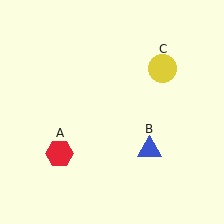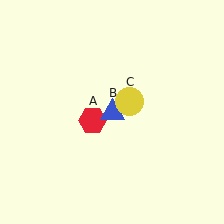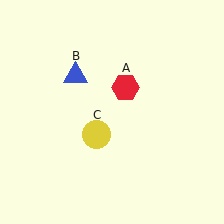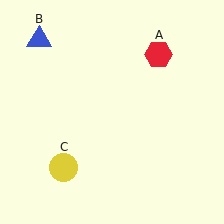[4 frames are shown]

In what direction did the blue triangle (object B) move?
The blue triangle (object B) moved up and to the left.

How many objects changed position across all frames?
3 objects changed position: red hexagon (object A), blue triangle (object B), yellow circle (object C).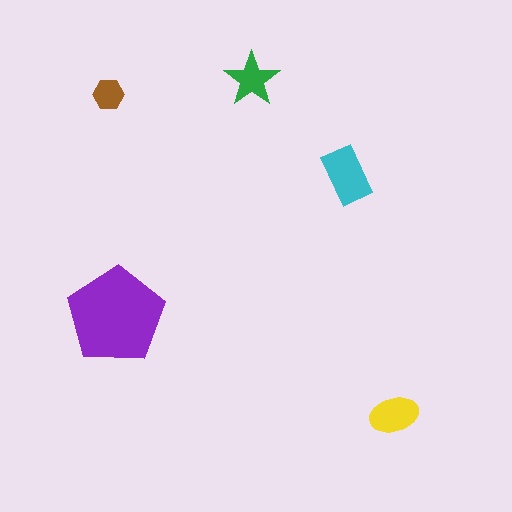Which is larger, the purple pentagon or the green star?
The purple pentagon.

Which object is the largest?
The purple pentagon.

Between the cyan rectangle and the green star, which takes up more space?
The cyan rectangle.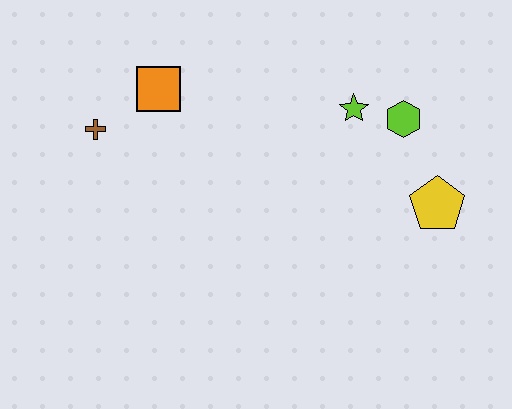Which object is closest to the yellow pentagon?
The lime hexagon is closest to the yellow pentagon.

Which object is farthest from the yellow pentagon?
The brown cross is farthest from the yellow pentagon.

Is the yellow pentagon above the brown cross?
No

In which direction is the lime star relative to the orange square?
The lime star is to the right of the orange square.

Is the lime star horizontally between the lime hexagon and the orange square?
Yes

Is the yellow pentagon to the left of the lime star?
No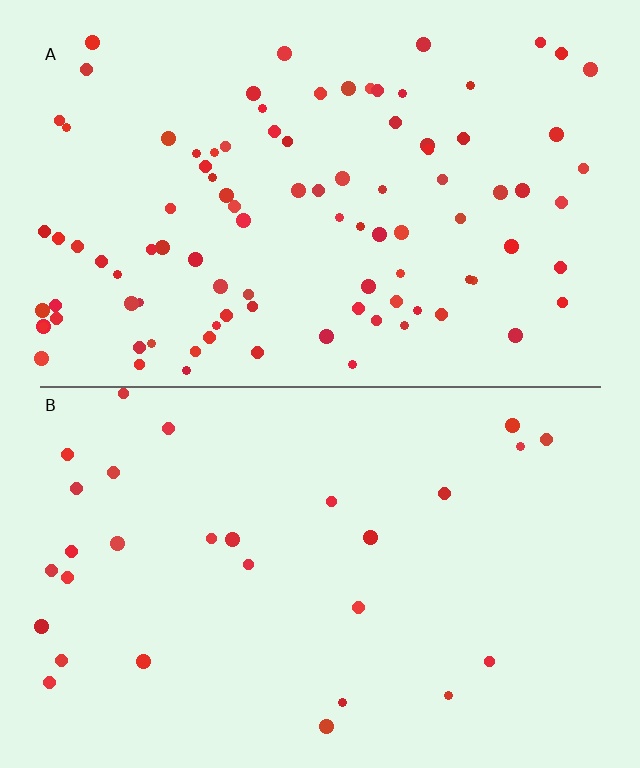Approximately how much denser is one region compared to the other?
Approximately 3.4× — region A over region B.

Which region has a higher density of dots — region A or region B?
A (the top).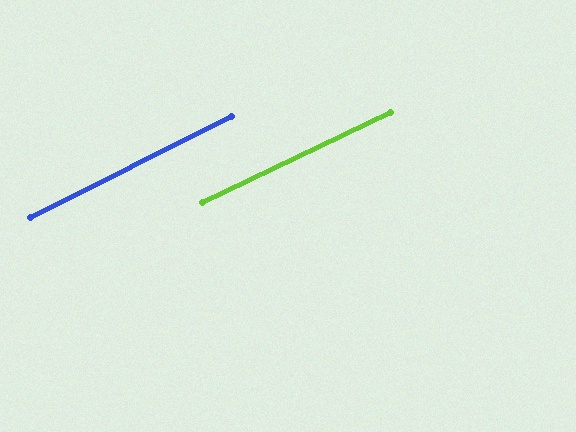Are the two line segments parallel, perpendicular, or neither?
Parallel — their directions differ by only 1.0°.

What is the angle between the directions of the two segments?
Approximately 1 degree.